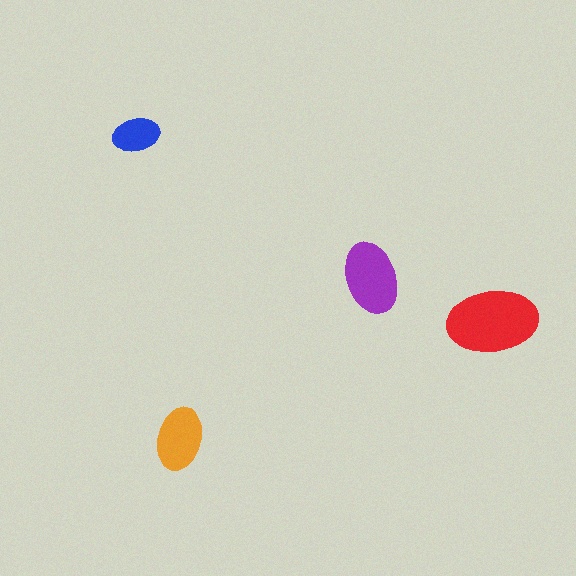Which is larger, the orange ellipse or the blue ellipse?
The orange one.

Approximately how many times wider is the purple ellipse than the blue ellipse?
About 1.5 times wider.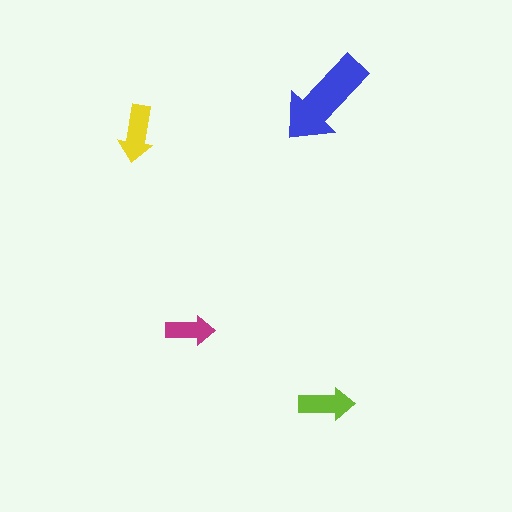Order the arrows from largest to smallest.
the blue one, the yellow one, the lime one, the magenta one.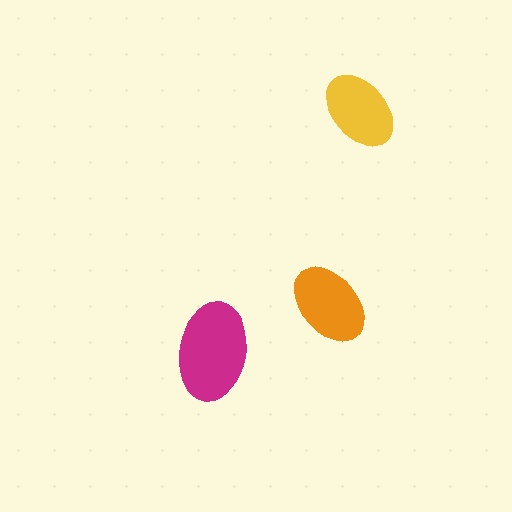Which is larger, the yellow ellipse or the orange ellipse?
The orange one.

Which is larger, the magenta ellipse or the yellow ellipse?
The magenta one.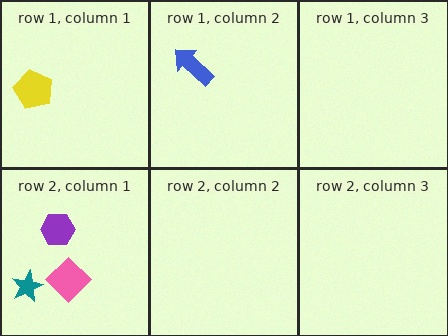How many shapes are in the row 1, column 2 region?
1.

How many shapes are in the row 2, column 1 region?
3.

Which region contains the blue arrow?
The row 1, column 2 region.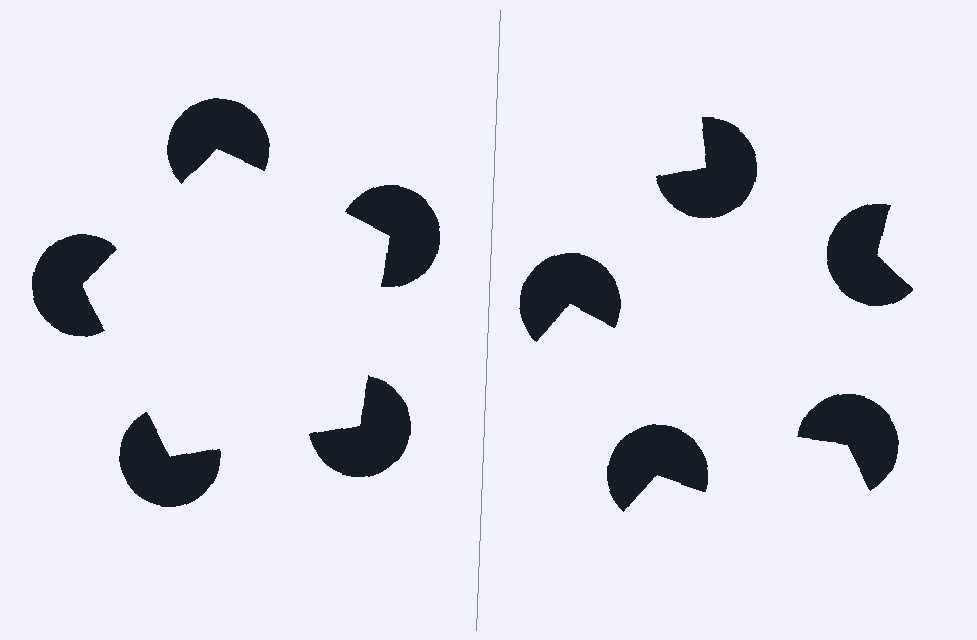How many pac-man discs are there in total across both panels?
10 — 5 on each side.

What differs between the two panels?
The pac-man discs are positioned identically on both sides; only the wedge orientations differ. On the left they align to a pentagon; on the right they are misaligned.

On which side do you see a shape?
An illusory pentagon appears on the left side. On the right side the wedge cuts are rotated, so no coherent shape forms.